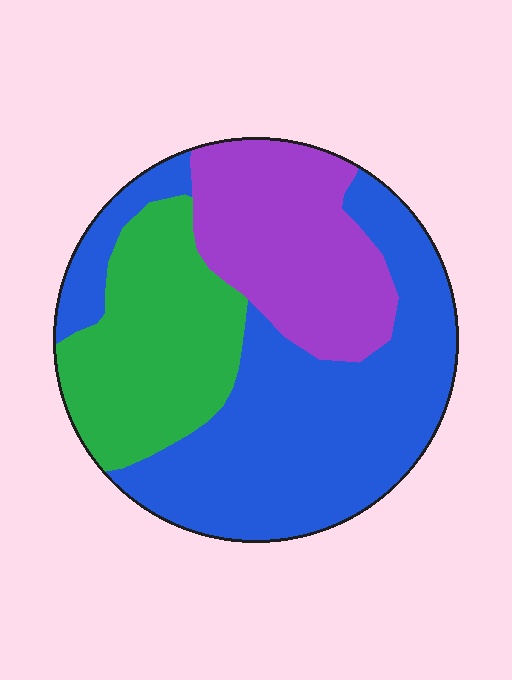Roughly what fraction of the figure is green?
Green covers roughly 25% of the figure.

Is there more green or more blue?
Blue.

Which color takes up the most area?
Blue, at roughly 50%.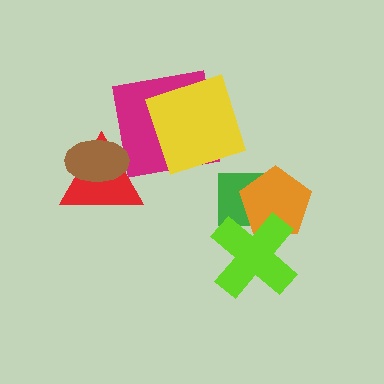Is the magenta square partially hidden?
Yes, it is partially covered by another shape.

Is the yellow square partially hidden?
No, no other shape covers it.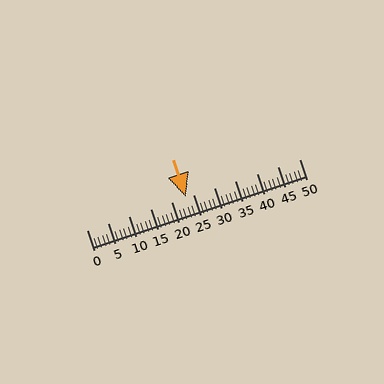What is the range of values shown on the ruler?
The ruler shows values from 0 to 50.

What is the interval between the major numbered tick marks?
The major tick marks are spaced 5 units apart.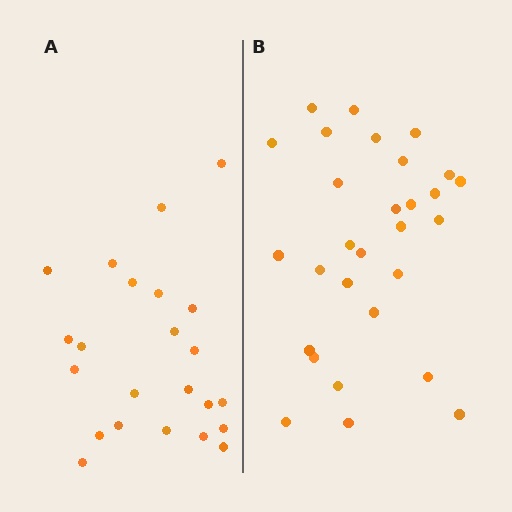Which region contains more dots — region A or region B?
Region B (the right region) has more dots.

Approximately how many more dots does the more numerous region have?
Region B has about 6 more dots than region A.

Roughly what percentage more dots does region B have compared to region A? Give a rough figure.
About 25% more.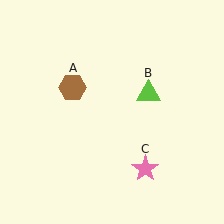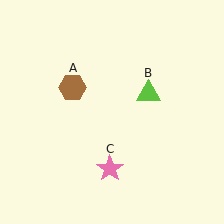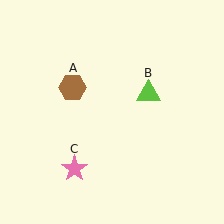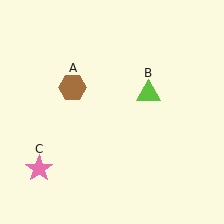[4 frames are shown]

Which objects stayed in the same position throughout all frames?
Brown hexagon (object A) and lime triangle (object B) remained stationary.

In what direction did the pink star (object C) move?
The pink star (object C) moved left.